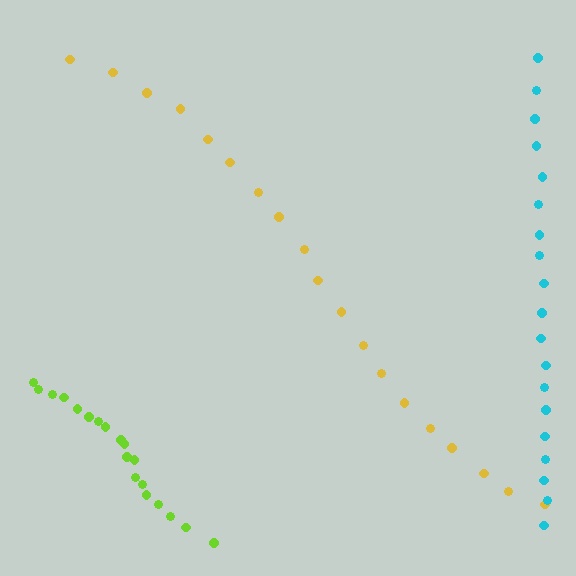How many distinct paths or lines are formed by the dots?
There are 3 distinct paths.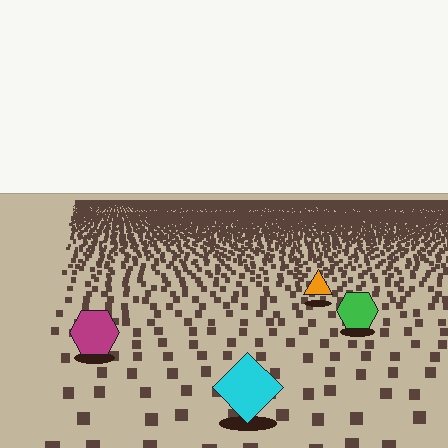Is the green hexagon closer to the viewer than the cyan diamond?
No. The cyan diamond is closer — you can tell from the texture gradient: the ground texture is coarser near it.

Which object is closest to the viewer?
The cyan diamond is closest. The texture marks near it are larger and more spread out.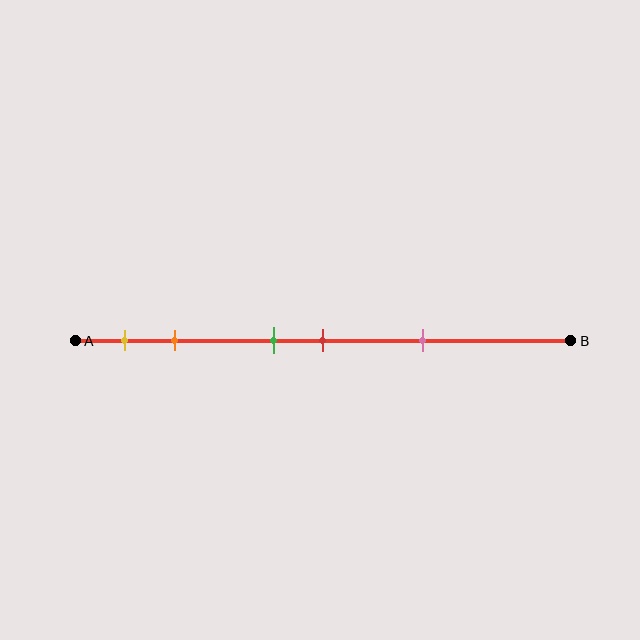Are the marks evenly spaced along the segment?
No, the marks are not evenly spaced.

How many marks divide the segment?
There are 5 marks dividing the segment.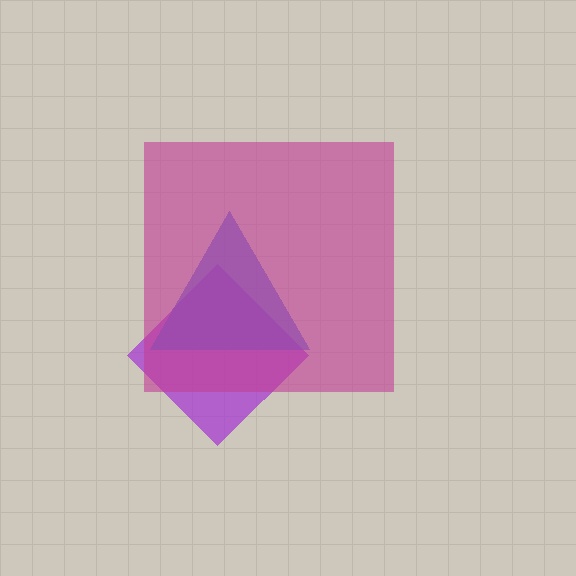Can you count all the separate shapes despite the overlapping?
Yes, there are 3 separate shapes.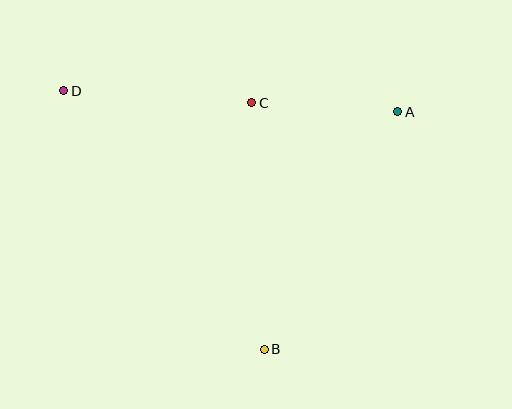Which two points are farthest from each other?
Points A and D are farthest from each other.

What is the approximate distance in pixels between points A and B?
The distance between A and B is approximately 273 pixels.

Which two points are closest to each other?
Points A and C are closest to each other.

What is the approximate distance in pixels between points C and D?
The distance between C and D is approximately 189 pixels.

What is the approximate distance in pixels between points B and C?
The distance between B and C is approximately 247 pixels.